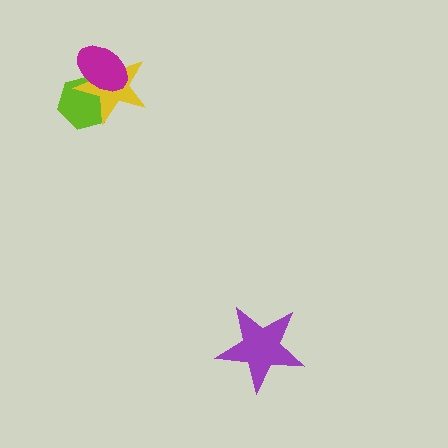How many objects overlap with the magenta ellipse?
2 objects overlap with the magenta ellipse.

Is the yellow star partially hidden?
Yes, it is partially covered by another shape.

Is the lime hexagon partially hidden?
Yes, it is partially covered by another shape.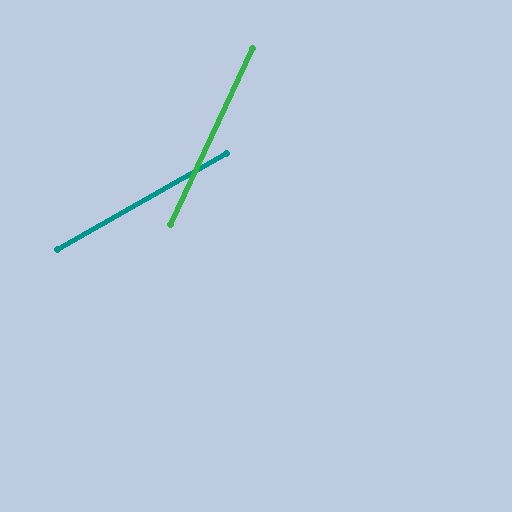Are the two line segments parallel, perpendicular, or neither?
Neither parallel nor perpendicular — they differ by about 35°.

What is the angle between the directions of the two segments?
Approximately 35 degrees.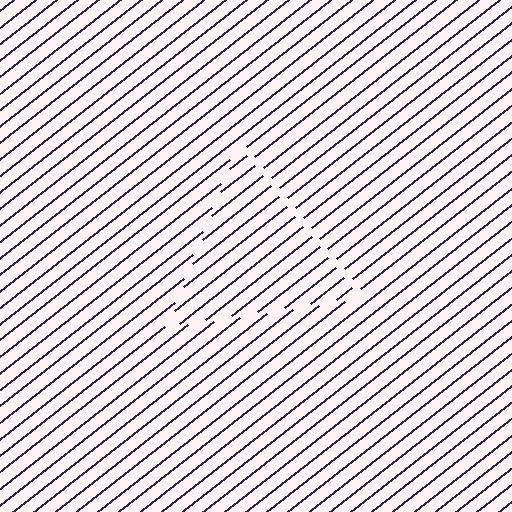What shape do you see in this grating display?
An illusory triangle. The interior of the shape contains the same grating, shifted by half a period — the contour is defined by the phase discontinuity where line-ends from the inner and outer gratings abut.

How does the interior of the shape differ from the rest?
The interior of the shape contains the same grating, shifted by half a period — the contour is defined by the phase discontinuity where line-ends from the inner and outer gratings abut.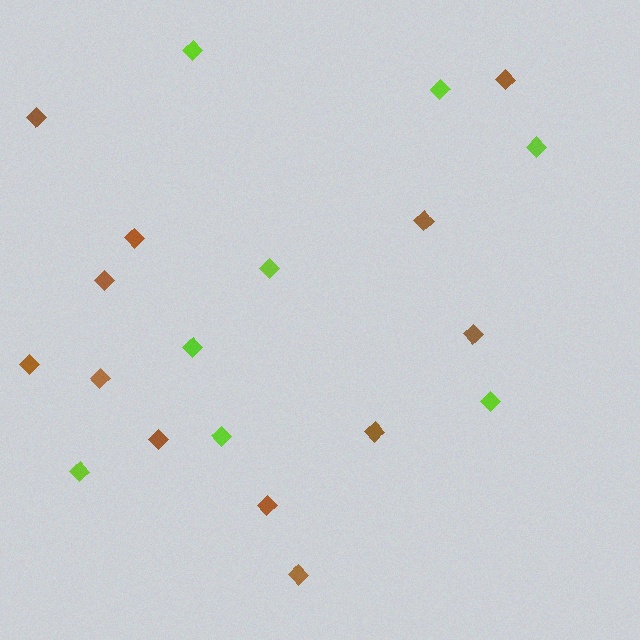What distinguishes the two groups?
There are 2 groups: one group of brown diamonds (12) and one group of lime diamonds (8).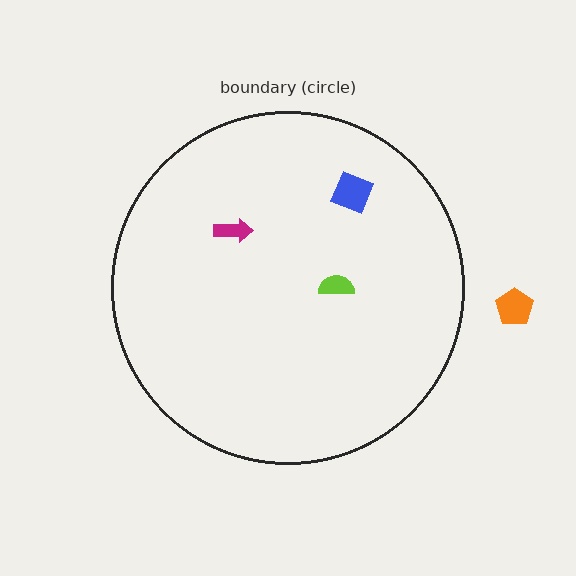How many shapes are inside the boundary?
3 inside, 1 outside.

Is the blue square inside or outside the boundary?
Inside.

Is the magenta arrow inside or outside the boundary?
Inside.